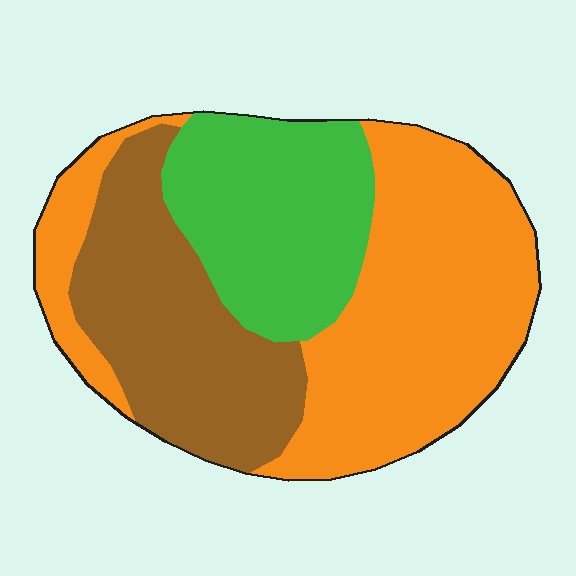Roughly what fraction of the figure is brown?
Brown covers 28% of the figure.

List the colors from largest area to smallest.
From largest to smallest: orange, brown, green.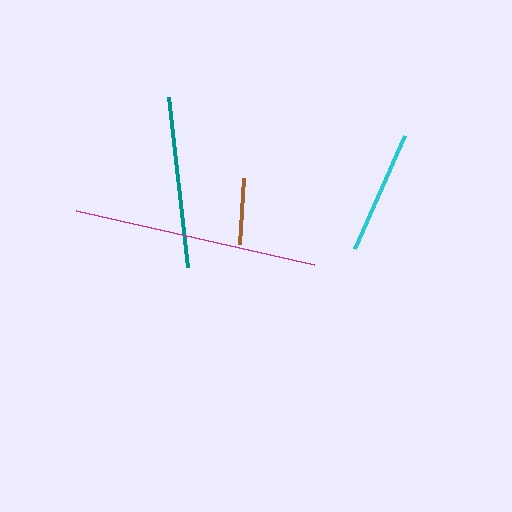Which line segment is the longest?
The magenta line is the longest at approximately 244 pixels.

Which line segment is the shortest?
The brown line is the shortest at approximately 66 pixels.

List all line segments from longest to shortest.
From longest to shortest: magenta, teal, cyan, brown.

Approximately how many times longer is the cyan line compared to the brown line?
The cyan line is approximately 1.9 times the length of the brown line.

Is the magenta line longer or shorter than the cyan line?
The magenta line is longer than the cyan line.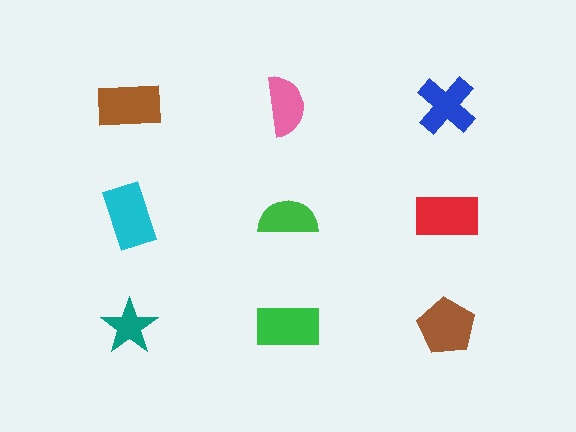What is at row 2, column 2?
A green semicircle.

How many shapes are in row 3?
3 shapes.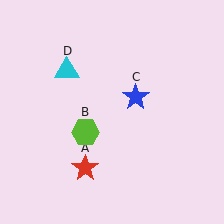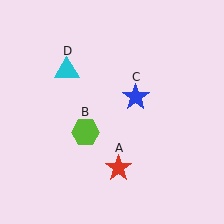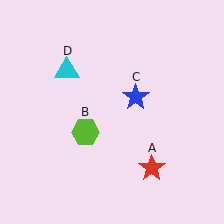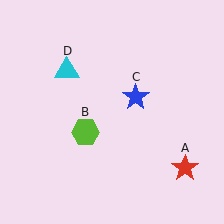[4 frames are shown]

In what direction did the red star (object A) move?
The red star (object A) moved right.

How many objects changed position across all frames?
1 object changed position: red star (object A).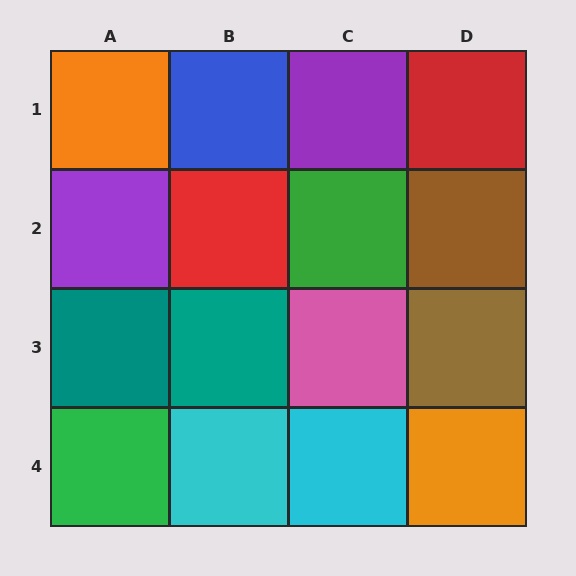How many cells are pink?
1 cell is pink.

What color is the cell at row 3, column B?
Teal.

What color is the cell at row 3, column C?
Pink.